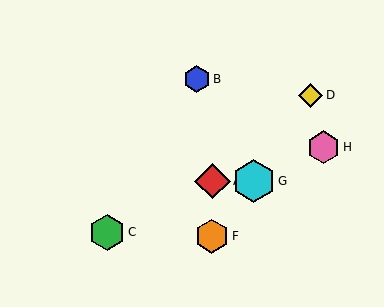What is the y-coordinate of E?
Object E is at y≈181.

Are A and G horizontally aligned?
Yes, both are at y≈181.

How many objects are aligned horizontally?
3 objects (A, E, G) are aligned horizontally.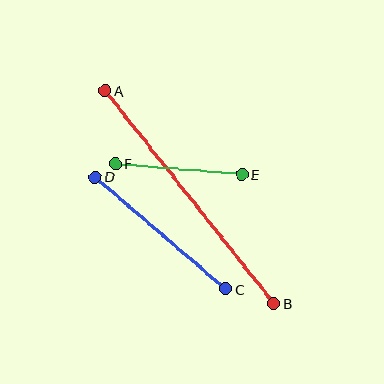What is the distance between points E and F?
The distance is approximately 127 pixels.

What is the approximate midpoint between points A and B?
The midpoint is at approximately (190, 197) pixels.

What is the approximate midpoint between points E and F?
The midpoint is at approximately (178, 169) pixels.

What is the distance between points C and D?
The distance is approximately 172 pixels.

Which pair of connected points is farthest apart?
Points A and B are farthest apart.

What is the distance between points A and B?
The distance is approximately 272 pixels.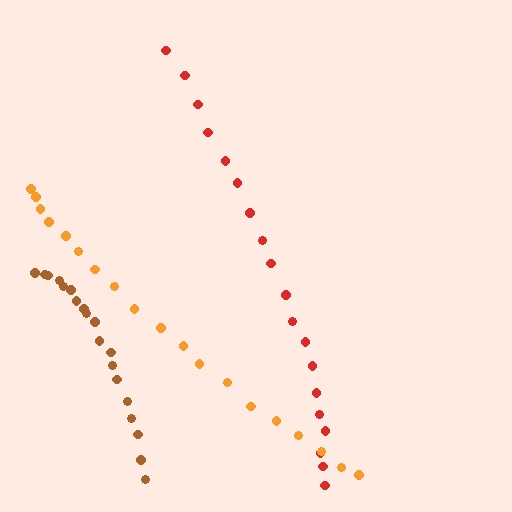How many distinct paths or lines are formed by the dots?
There are 3 distinct paths.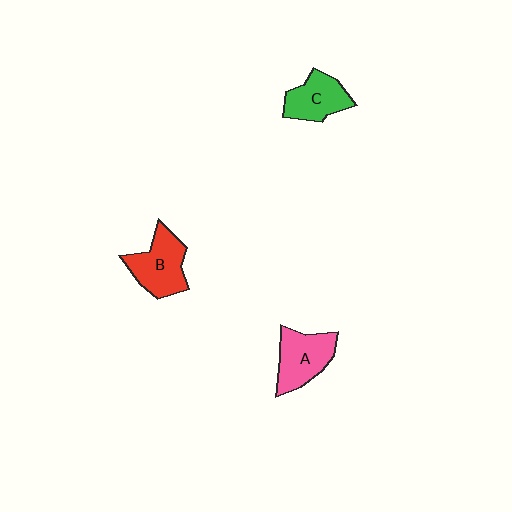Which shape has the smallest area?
Shape C (green).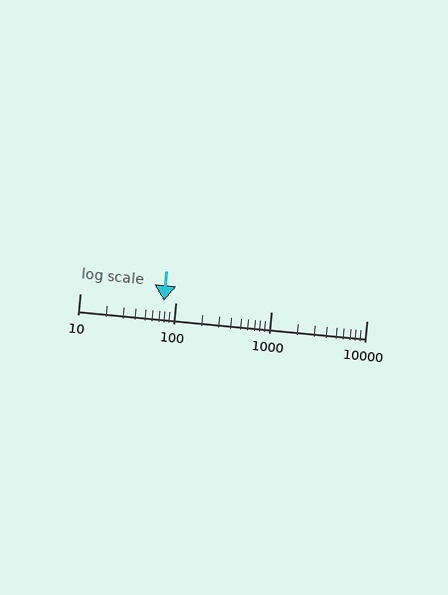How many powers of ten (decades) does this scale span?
The scale spans 3 decades, from 10 to 10000.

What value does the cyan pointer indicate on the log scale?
The pointer indicates approximately 75.